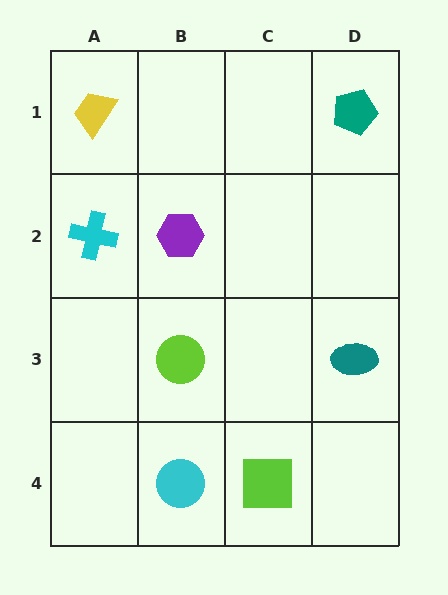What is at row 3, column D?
A teal ellipse.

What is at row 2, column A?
A cyan cross.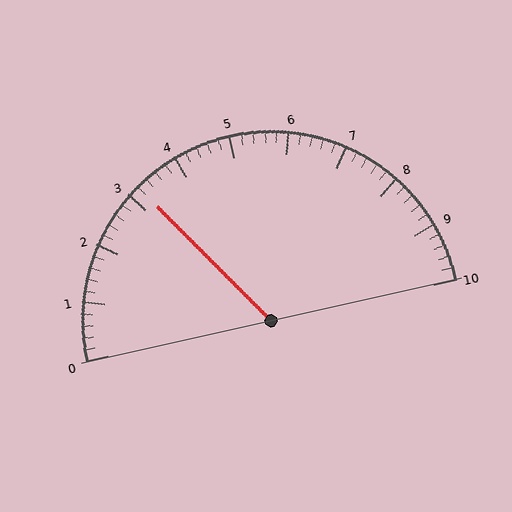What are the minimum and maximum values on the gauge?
The gauge ranges from 0 to 10.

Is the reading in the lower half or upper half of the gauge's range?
The reading is in the lower half of the range (0 to 10).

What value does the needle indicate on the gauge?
The needle indicates approximately 3.2.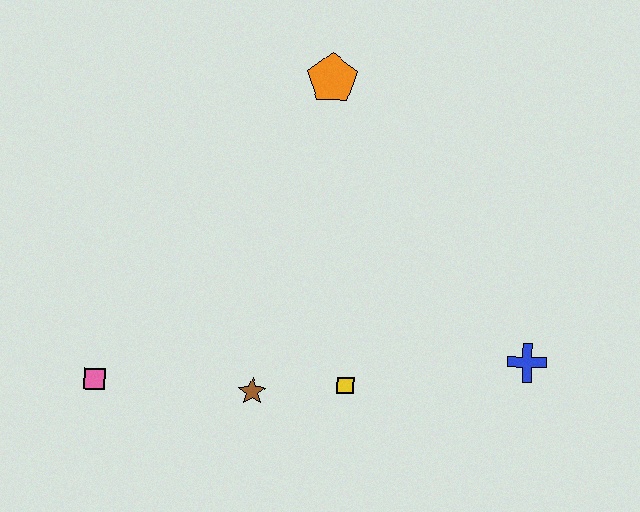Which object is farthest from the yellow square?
The orange pentagon is farthest from the yellow square.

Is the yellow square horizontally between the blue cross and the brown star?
Yes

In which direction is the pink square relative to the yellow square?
The pink square is to the left of the yellow square.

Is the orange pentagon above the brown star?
Yes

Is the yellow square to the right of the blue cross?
No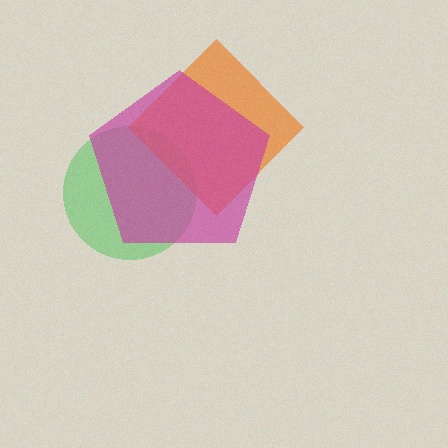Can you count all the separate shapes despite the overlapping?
Yes, there are 3 separate shapes.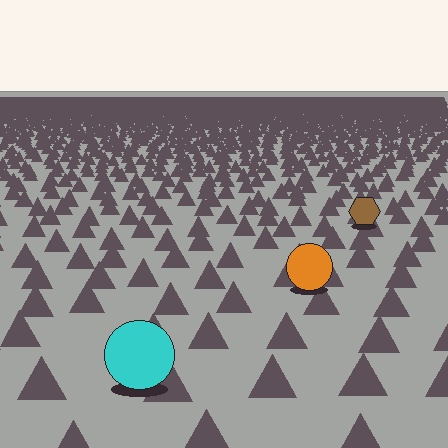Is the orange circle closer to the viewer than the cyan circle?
No. The cyan circle is closer — you can tell from the texture gradient: the ground texture is coarser near it.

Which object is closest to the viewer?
The cyan circle is closest. The texture marks near it are larger and more spread out.